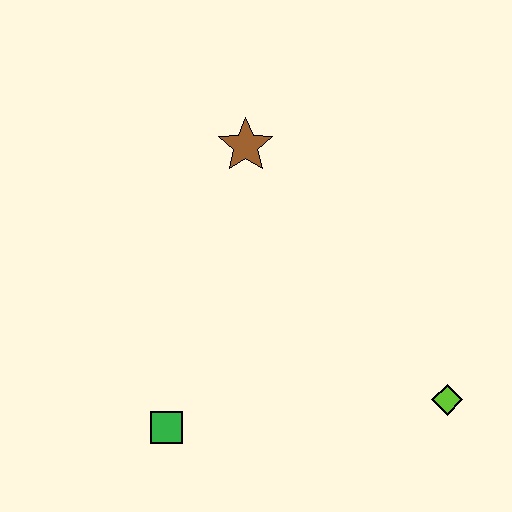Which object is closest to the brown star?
The green square is closest to the brown star.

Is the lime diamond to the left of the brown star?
No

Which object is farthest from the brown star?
The lime diamond is farthest from the brown star.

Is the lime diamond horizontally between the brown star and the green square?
No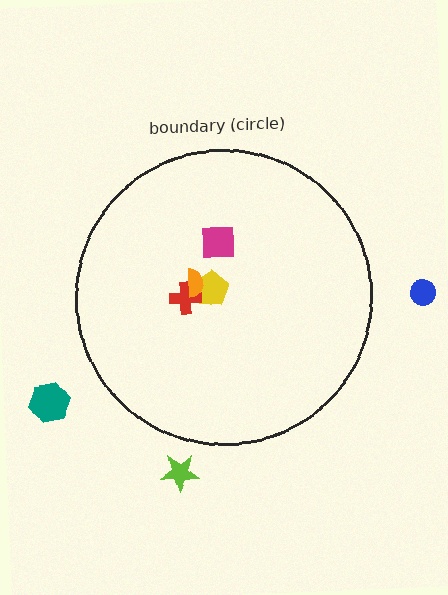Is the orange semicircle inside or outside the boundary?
Inside.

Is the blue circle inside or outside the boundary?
Outside.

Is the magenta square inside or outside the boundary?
Inside.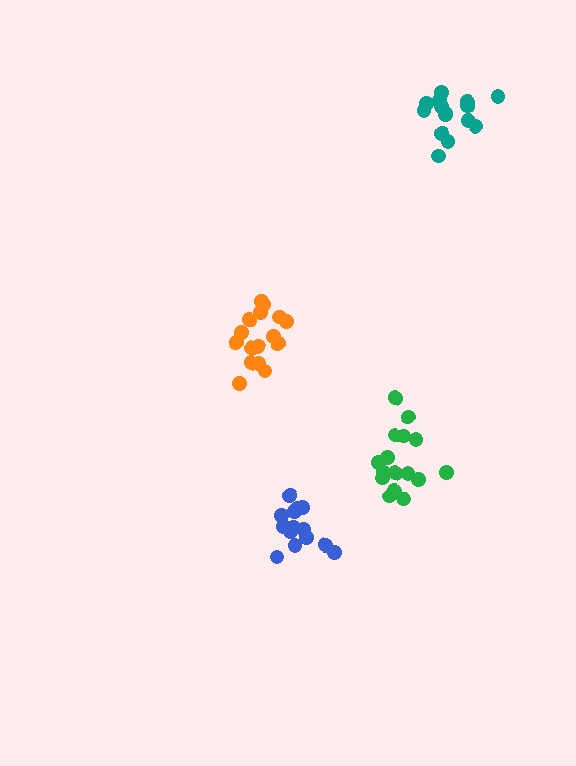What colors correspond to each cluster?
The clusters are colored: orange, teal, blue, green.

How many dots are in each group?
Group 1: 16 dots, Group 2: 15 dots, Group 3: 14 dots, Group 4: 16 dots (61 total).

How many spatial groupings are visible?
There are 4 spatial groupings.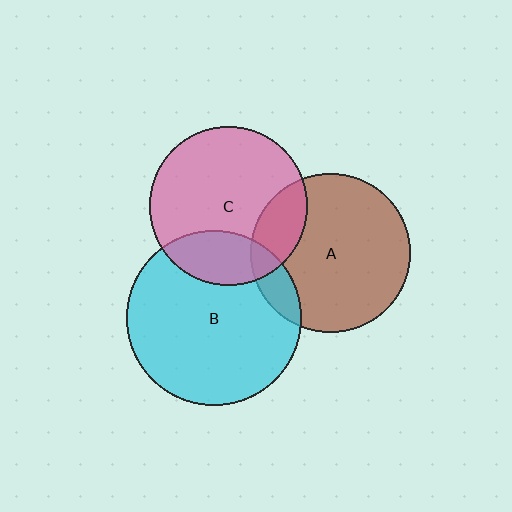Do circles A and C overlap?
Yes.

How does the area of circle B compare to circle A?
Approximately 1.2 times.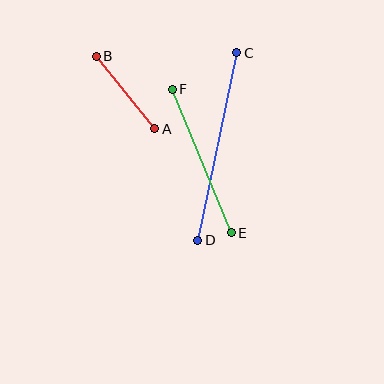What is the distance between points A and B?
The distance is approximately 93 pixels.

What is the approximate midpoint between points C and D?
The midpoint is at approximately (217, 147) pixels.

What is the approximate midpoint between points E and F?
The midpoint is at approximately (202, 161) pixels.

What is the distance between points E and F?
The distance is approximately 155 pixels.